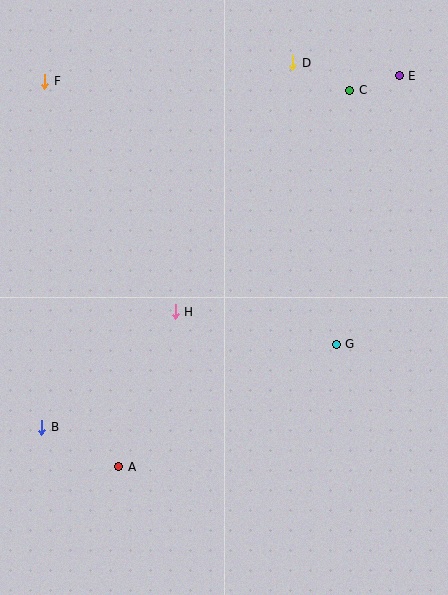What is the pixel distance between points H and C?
The distance between H and C is 282 pixels.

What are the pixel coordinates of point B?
Point B is at (42, 427).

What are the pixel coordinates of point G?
Point G is at (336, 344).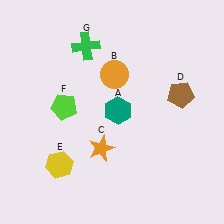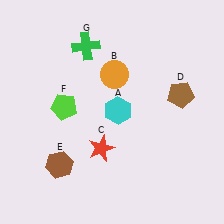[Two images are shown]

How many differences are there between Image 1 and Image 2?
There are 3 differences between the two images.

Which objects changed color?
A changed from teal to cyan. C changed from orange to red. E changed from yellow to brown.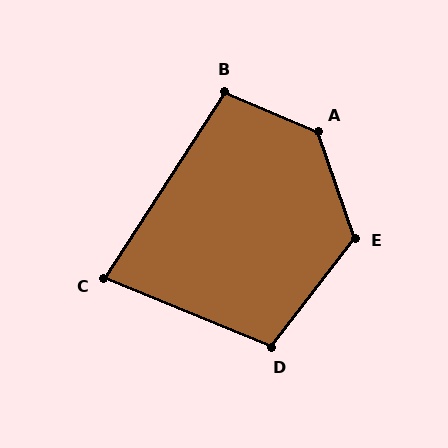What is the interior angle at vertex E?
Approximately 123 degrees (obtuse).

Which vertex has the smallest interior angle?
C, at approximately 79 degrees.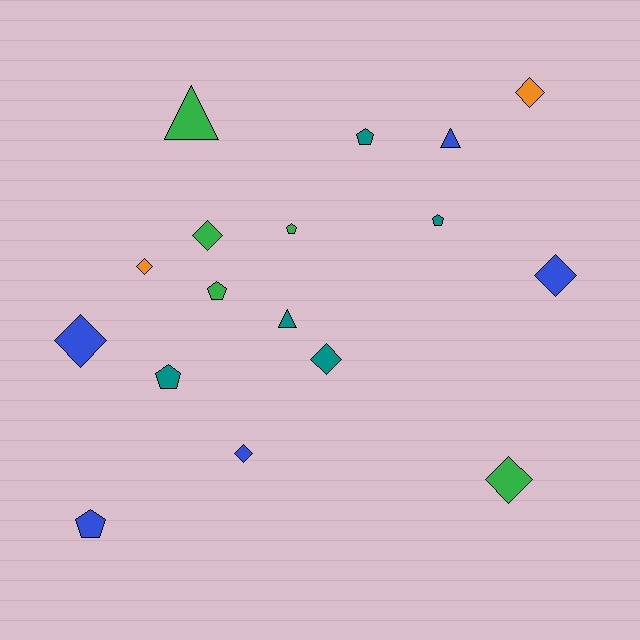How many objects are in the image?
There are 17 objects.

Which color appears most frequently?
Teal, with 5 objects.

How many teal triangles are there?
There is 1 teal triangle.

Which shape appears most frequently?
Diamond, with 8 objects.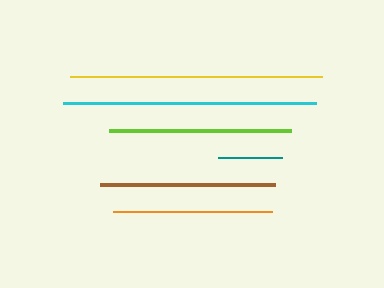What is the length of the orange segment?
The orange segment is approximately 159 pixels long.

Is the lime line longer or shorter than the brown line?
The lime line is longer than the brown line.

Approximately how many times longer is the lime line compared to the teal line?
The lime line is approximately 2.8 times the length of the teal line.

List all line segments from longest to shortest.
From longest to shortest: cyan, yellow, lime, brown, orange, teal.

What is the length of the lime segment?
The lime segment is approximately 181 pixels long.